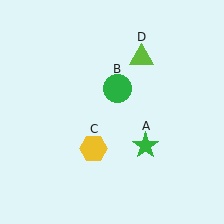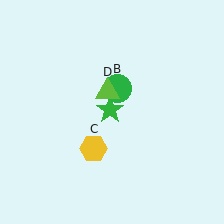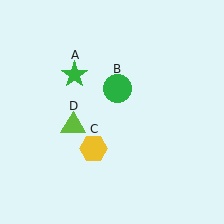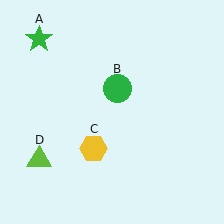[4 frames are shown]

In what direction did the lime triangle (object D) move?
The lime triangle (object D) moved down and to the left.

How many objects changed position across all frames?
2 objects changed position: green star (object A), lime triangle (object D).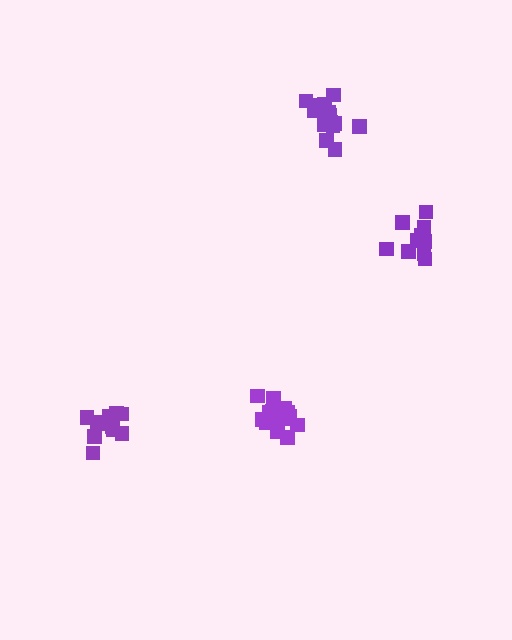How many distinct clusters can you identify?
There are 4 distinct clusters.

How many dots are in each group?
Group 1: 17 dots, Group 2: 11 dots, Group 3: 16 dots, Group 4: 13 dots (57 total).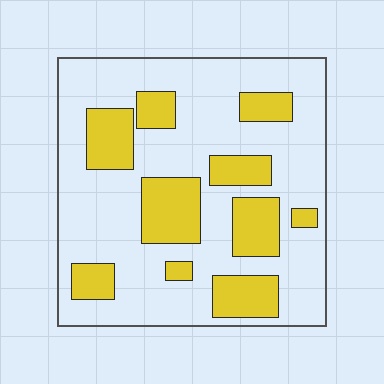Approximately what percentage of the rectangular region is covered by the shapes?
Approximately 30%.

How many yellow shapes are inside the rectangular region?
10.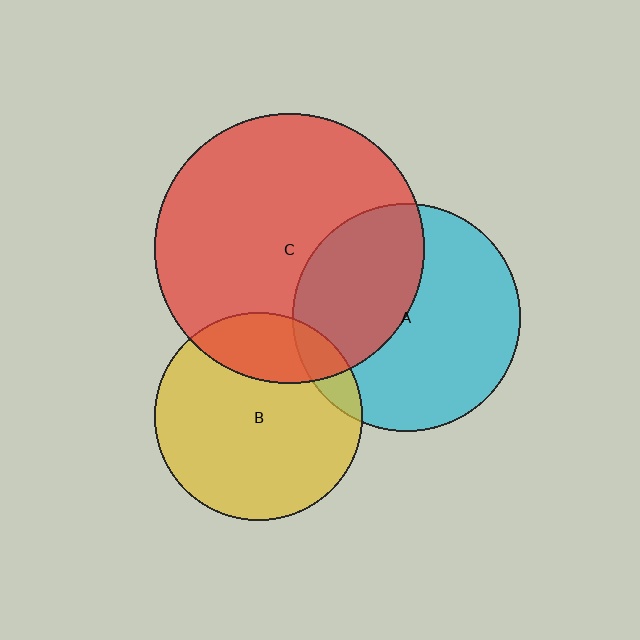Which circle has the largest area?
Circle C (red).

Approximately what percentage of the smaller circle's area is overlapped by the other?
Approximately 40%.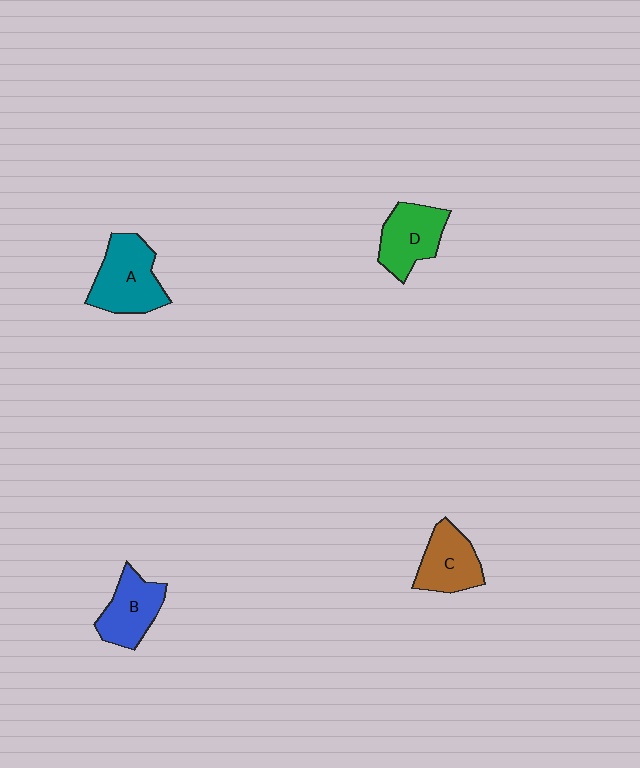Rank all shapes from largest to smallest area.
From largest to smallest: A (teal), D (green), B (blue), C (brown).